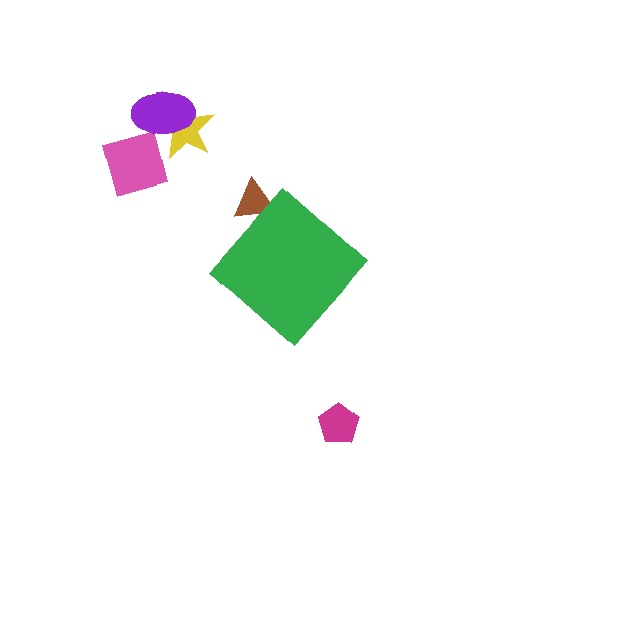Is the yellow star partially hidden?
No, the yellow star is fully visible.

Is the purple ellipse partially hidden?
No, the purple ellipse is fully visible.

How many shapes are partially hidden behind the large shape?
1 shape is partially hidden.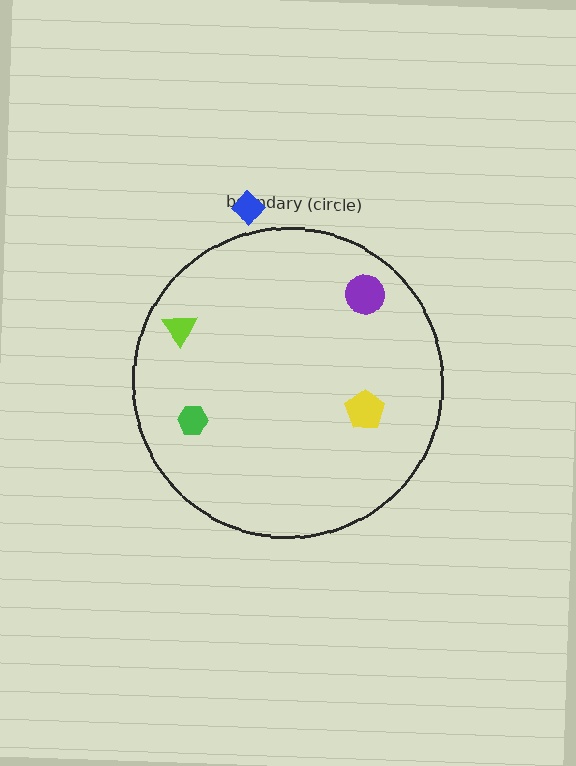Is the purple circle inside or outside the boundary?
Inside.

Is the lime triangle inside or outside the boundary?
Inside.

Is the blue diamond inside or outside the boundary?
Outside.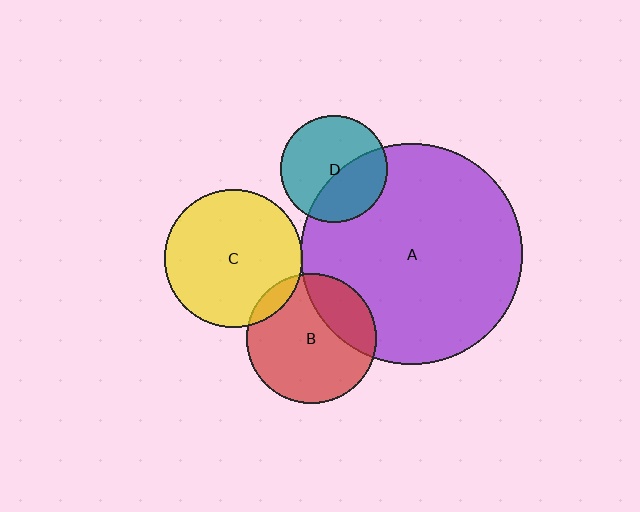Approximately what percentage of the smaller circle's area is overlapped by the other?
Approximately 25%.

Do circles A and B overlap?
Yes.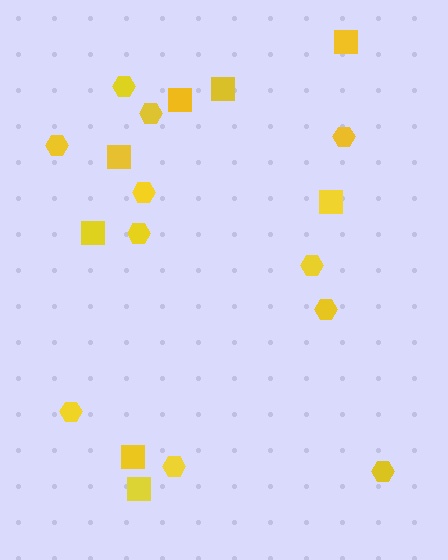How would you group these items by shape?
There are 2 groups: one group of squares (8) and one group of hexagons (11).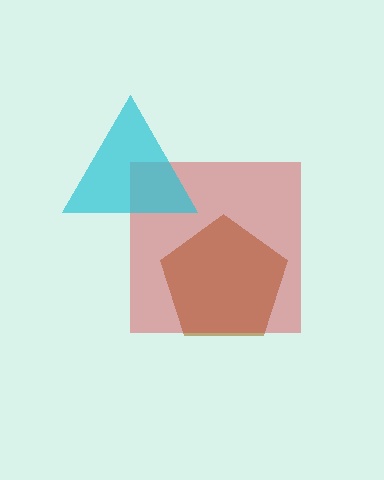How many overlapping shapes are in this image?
There are 3 overlapping shapes in the image.